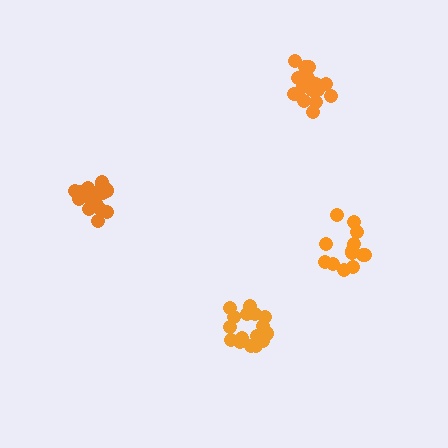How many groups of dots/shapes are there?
There are 4 groups.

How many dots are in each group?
Group 1: 13 dots, Group 2: 18 dots, Group 3: 18 dots, Group 4: 18 dots (67 total).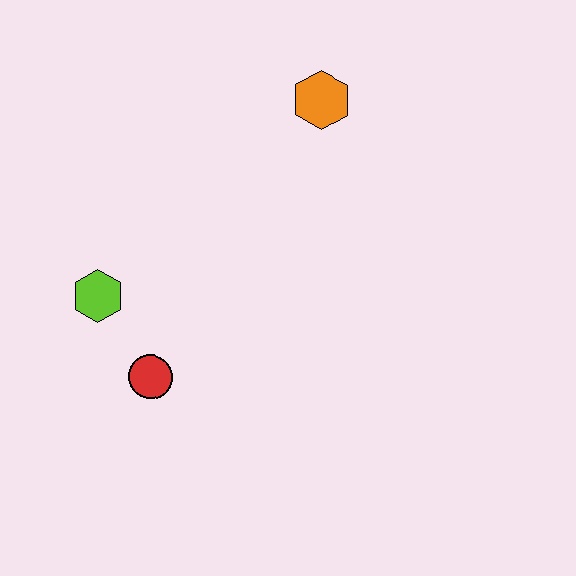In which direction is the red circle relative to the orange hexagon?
The red circle is below the orange hexagon.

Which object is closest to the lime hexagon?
The red circle is closest to the lime hexagon.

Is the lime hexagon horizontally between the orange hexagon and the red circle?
No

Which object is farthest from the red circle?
The orange hexagon is farthest from the red circle.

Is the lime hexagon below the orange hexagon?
Yes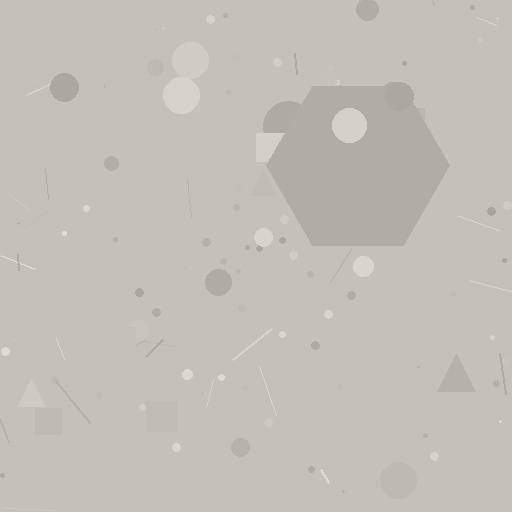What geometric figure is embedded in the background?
A hexagon is embedded in the background.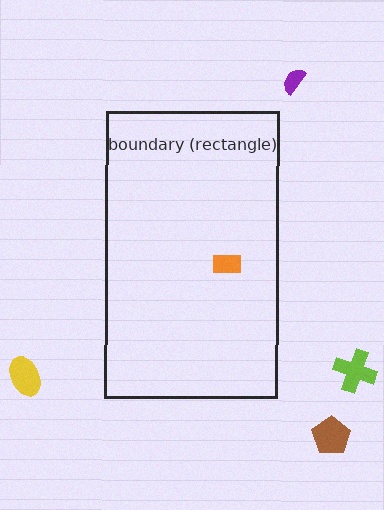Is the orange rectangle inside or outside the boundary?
Inside.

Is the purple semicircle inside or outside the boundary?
Outside.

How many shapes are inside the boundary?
1 inside, 4 outside.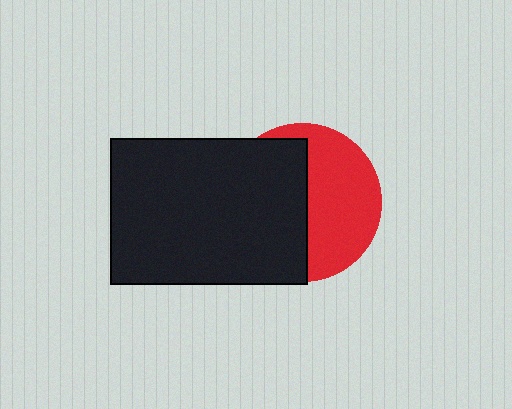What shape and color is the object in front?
The object in front is a black rectangle.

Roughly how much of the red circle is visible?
About half of it is visible (roughly 49%).